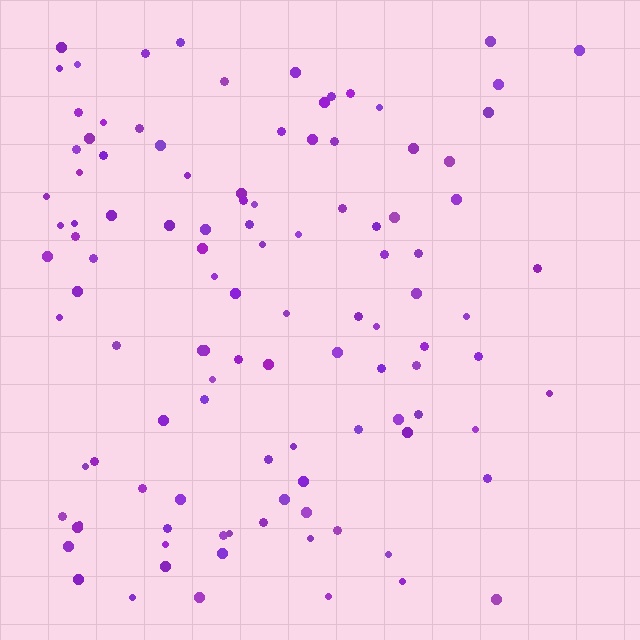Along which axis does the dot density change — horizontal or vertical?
Horizontal.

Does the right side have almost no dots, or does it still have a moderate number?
Still a moderate number, just noticeably fewer than the left.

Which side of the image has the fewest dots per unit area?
The right.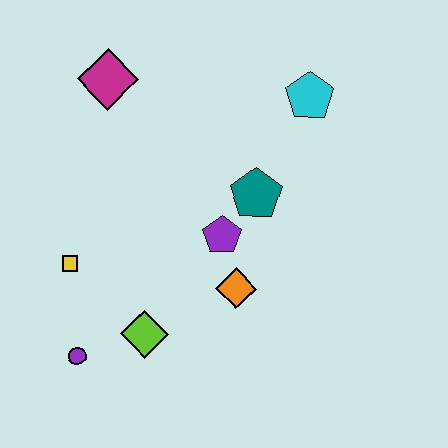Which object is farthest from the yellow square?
The cyan pentagon is farthest from the yellow square.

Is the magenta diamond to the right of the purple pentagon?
No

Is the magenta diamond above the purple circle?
Yes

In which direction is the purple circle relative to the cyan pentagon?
The purple circle is below the cyan pentagon.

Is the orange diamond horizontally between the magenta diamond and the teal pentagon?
Yes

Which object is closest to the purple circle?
The lime diamond is closest to the purple circle.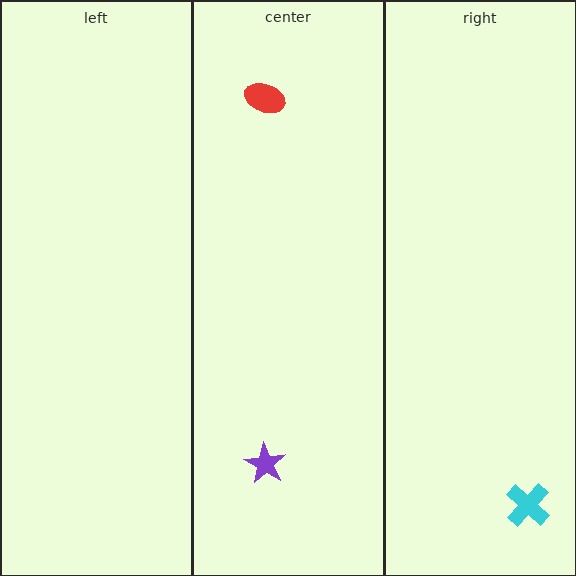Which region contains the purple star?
The center region.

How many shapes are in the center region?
2.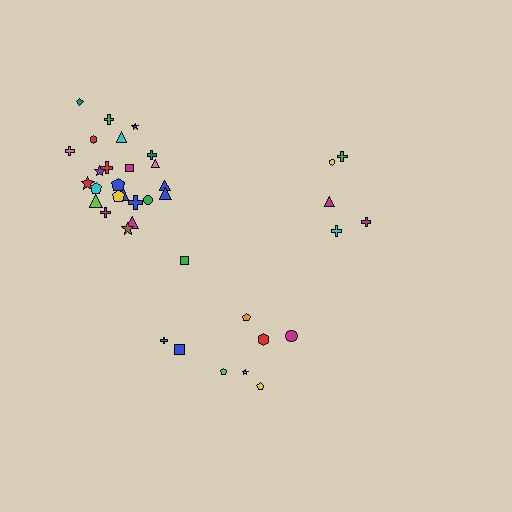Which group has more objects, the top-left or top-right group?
The top-left group.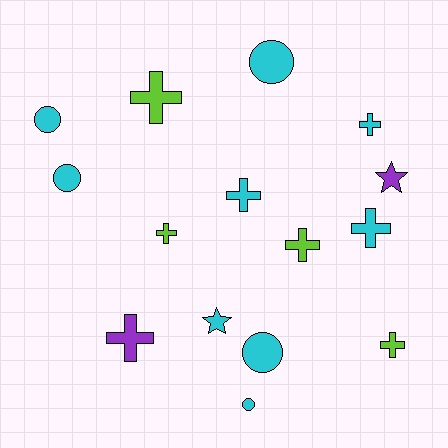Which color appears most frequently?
Cyan, with 9 objects.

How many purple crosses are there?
There is 1 purple cross.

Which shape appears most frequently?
Cross, with 8 objects.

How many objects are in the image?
There are 15 objects.